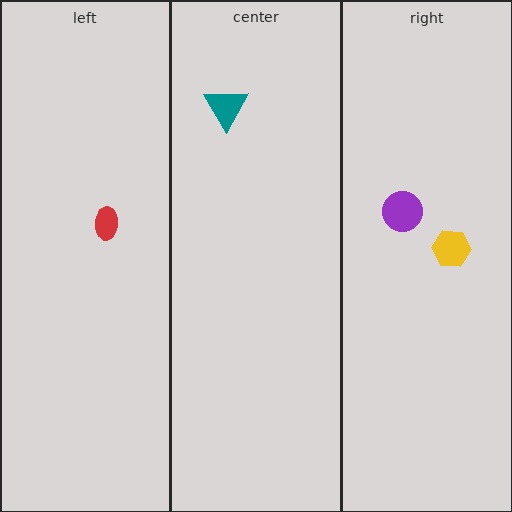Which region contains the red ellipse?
The left region.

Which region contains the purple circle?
The right region.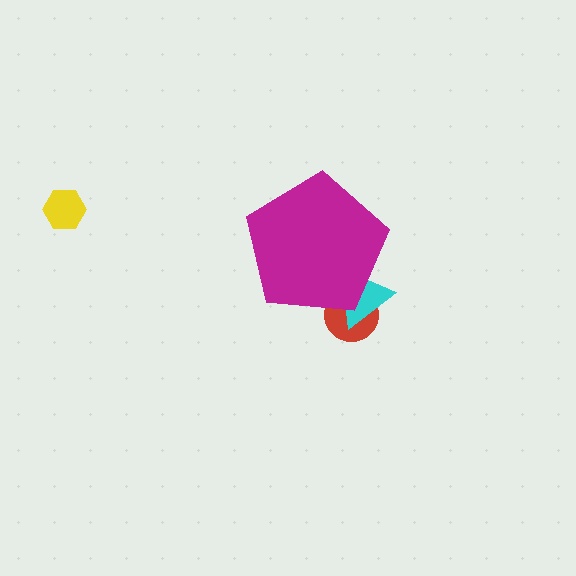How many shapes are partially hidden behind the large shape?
2 shapes are partially hidden.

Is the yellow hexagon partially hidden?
No, the yellow hexagon is fully visible.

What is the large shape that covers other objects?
A magenta pentagon.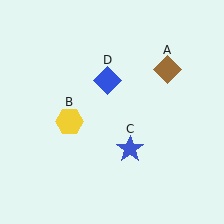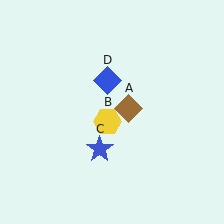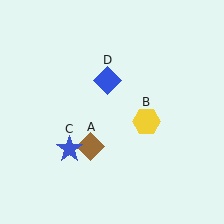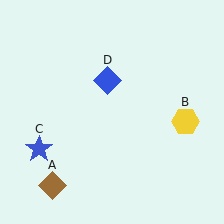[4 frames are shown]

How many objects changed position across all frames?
3 objects changed position: brown diamond (object A), yellow hexagon (object B), blue star (object C).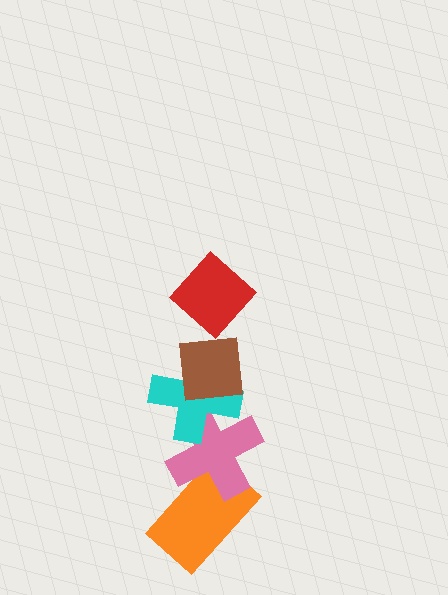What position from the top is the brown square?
The brown square is 2nd from the top.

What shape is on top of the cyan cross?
The brown square is on top of the cyan cross.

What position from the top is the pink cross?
The pink cross is 4th from the top.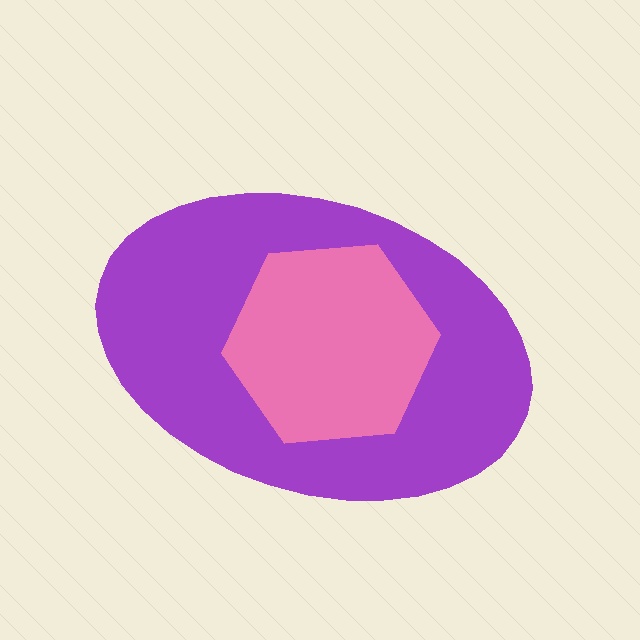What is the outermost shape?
The purple ellipse.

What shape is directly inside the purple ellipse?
The pink hexagon.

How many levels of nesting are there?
2.